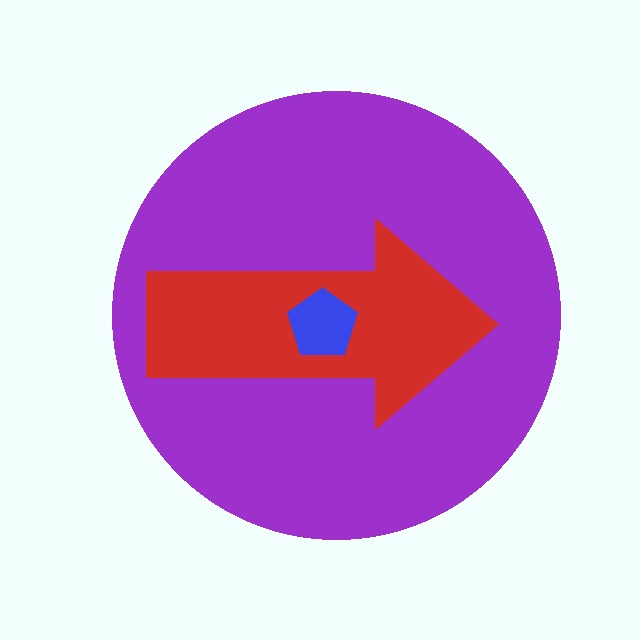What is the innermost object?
The blue pentagon.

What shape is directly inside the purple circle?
The red arrow.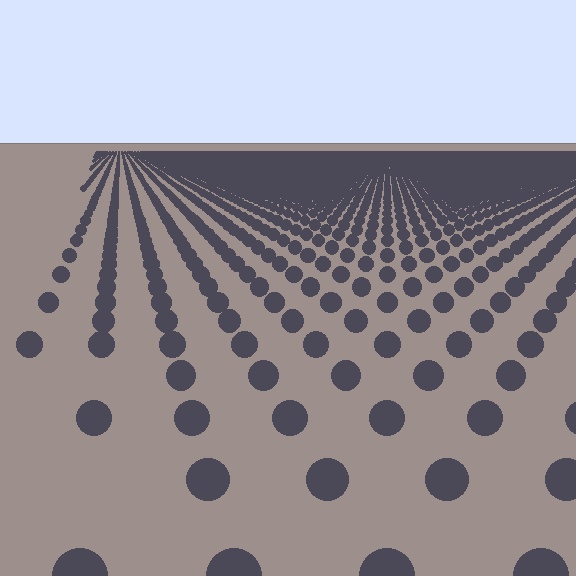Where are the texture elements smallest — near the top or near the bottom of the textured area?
Near the top.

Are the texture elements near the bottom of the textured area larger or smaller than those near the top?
Larger. Near the bottom, elements are closer to the viewer and appear at a bigger on-screen size.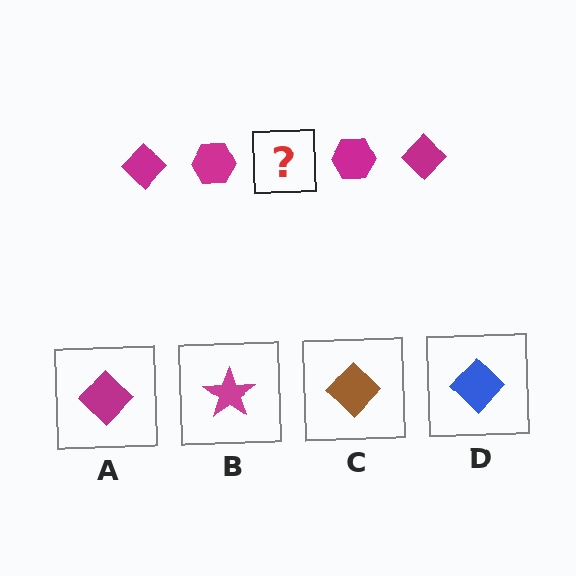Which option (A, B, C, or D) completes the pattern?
A.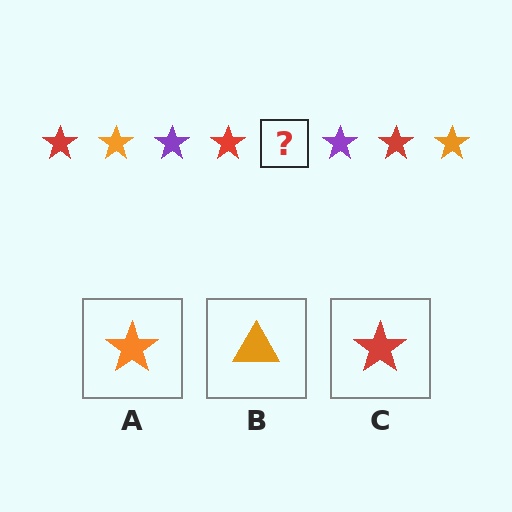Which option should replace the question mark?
Option A.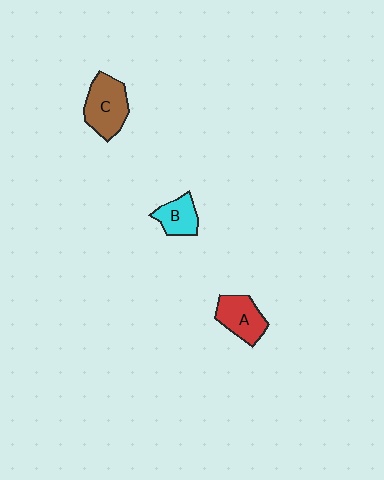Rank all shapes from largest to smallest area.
From largest to smallest: C (brown), A (red), B (cyan).